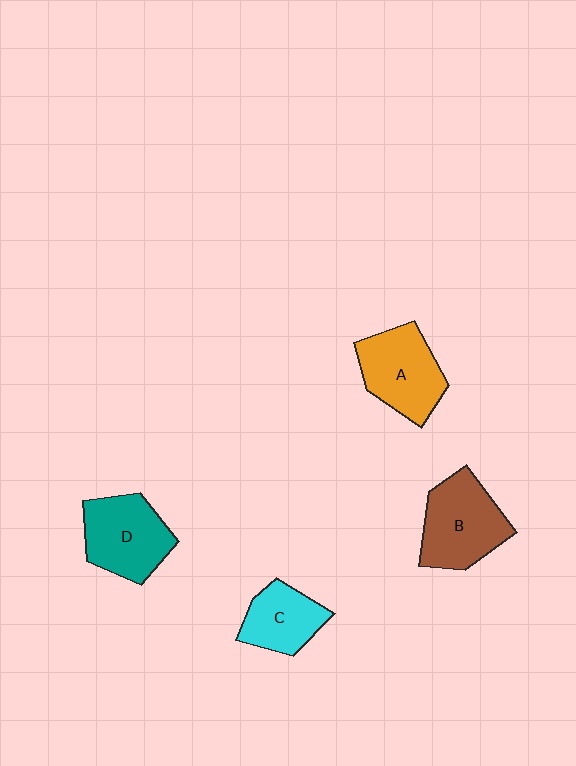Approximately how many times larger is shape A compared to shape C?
Approximately 1.4 times.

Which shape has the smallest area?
Shape C (cyan).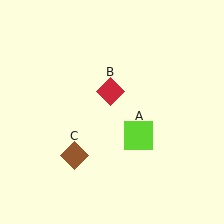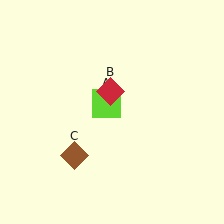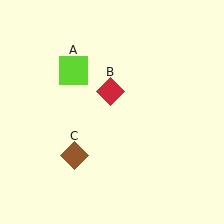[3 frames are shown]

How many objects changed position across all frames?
1 object changed position: lime square (object A).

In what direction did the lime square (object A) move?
The lime square (object A) moved up and to the left.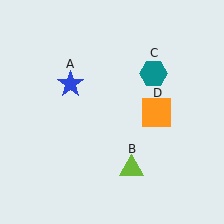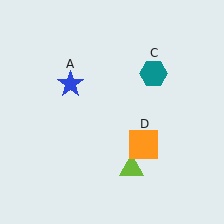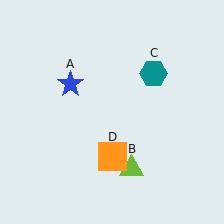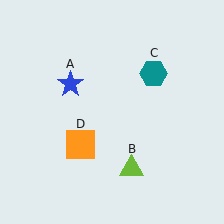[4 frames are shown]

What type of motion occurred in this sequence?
The orange square (object D) rotated clockwise around the center of the scene.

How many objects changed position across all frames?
1 object changed position: orange square (object D).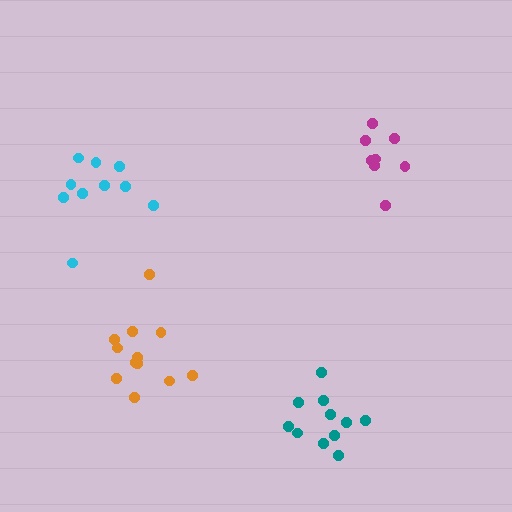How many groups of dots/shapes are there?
There are 4 groups.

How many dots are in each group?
Group 1: 8 dots, Group 2: 11 dots, Group 3: 12 dots, Group 4: 10 dots (41 total).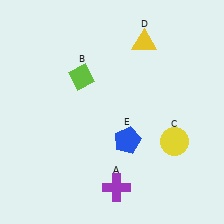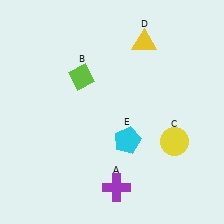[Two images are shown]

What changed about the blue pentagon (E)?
In Image 1, E is blue. In Image 2, it changed to cyan.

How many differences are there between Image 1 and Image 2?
There is 1 difference between the two images.